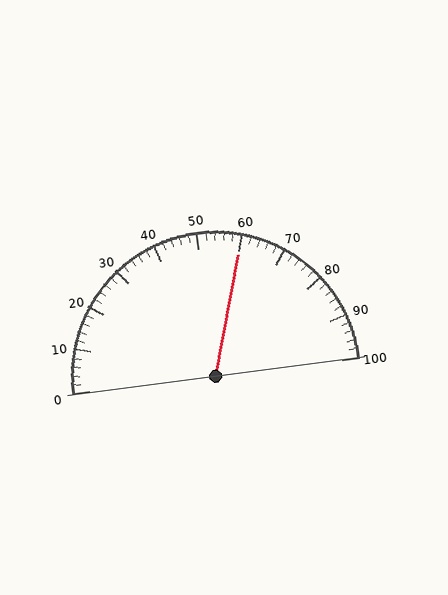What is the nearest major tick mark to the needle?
The nearest major tick mark is 60.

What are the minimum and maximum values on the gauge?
The gauge ranges from 0 to 100.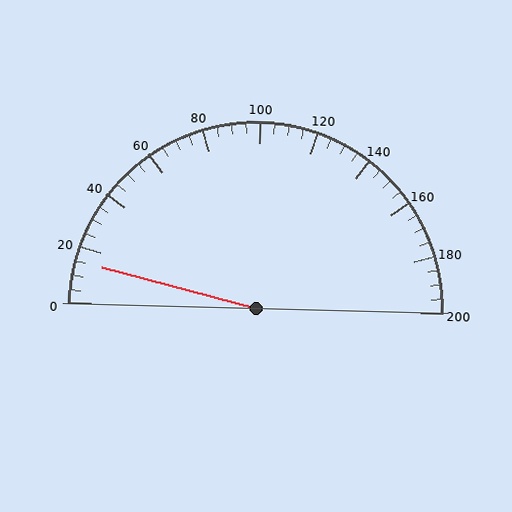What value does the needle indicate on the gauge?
The needle indicates approximately 15.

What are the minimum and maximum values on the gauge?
The gauge ranges from 0 to 200.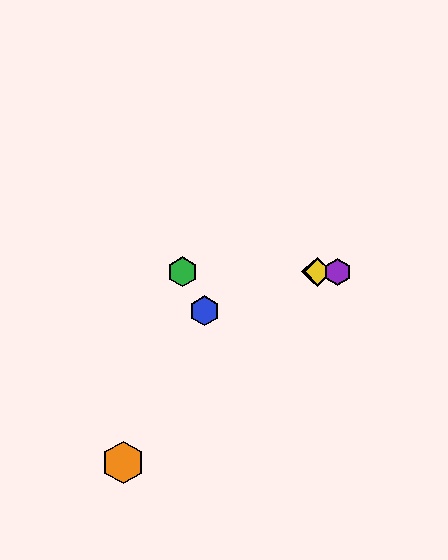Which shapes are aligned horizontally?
The red diamond, the green hexagon, the yellow diamond, the purple hexagon are aligned horizontally.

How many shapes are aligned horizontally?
4 shapes (the red diamond, the green hexagon, the yellow diamond, the purple hexagon) are aligned horizontally.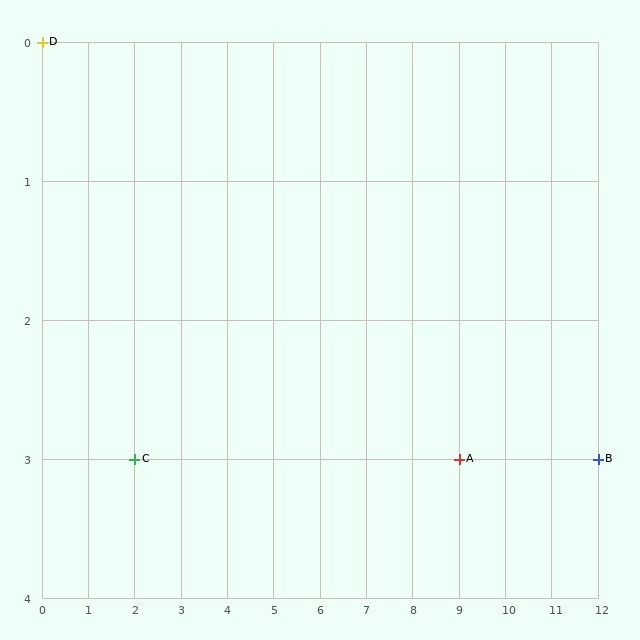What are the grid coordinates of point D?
Point D is at grid coordinates (0, 0).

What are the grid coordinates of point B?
Point B is at grid coordinates (12, 3).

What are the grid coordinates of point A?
Point A is at grid coordinates (9, 3).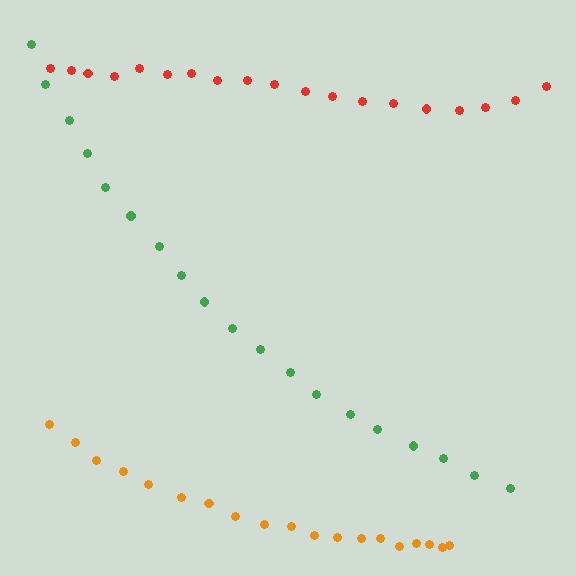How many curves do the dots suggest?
There are 3 distinct paths.